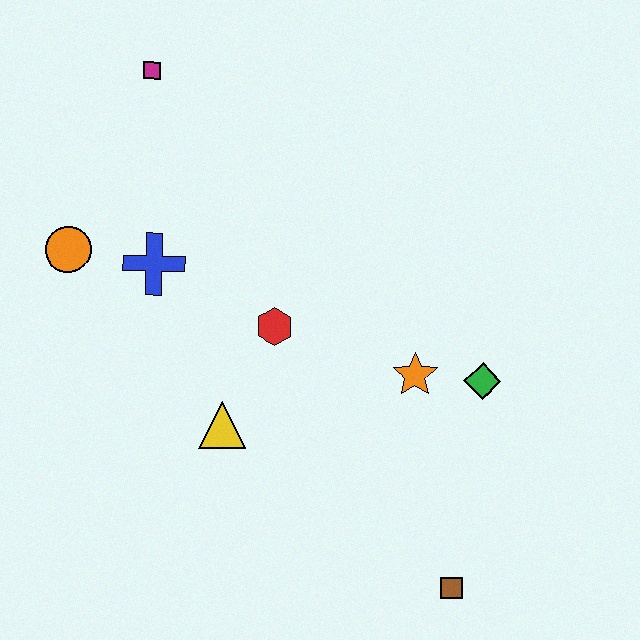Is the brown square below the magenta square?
Yes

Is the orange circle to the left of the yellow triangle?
Yes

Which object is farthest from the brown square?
The magenta square is farthest from the brown square.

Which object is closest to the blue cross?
The orange circle is closest to the blue cross.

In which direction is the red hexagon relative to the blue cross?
The red hexagon is to the right of the blue cross.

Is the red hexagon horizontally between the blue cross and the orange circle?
No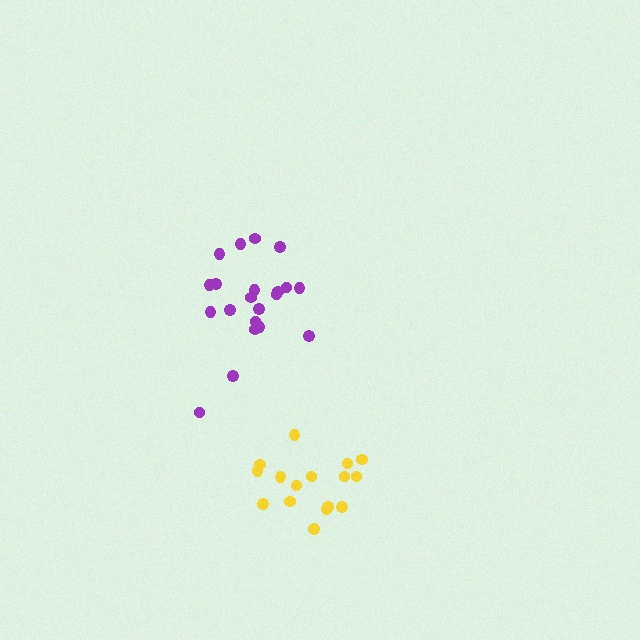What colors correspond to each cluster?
The clusters are colored: yellow, purple.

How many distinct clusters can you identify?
There are 2 distinct clusters.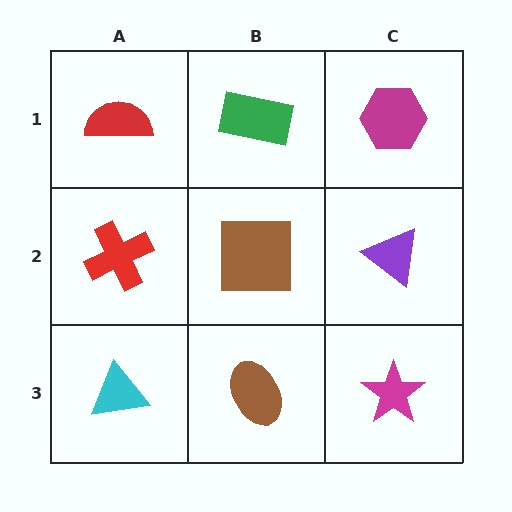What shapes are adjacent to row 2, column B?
A green rectangle (row 1, column B), a brown ellipse (row 3, column B), a red cross (row 2, column A), a purple triangle (row 2, column C).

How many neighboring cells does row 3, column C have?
2.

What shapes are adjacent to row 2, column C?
A magenta hexagon (row 1, column C), a magenta star (row 3, column C), a brown square (row 2, column B).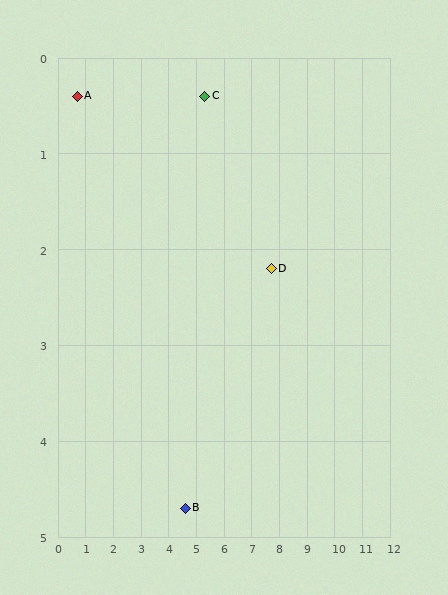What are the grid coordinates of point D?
Point D is at approximately (7.7, 2.2).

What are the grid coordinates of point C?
Point C is at approximately (5.3, 0.4).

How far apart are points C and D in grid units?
Points C and D are about 3.0 grid units apart.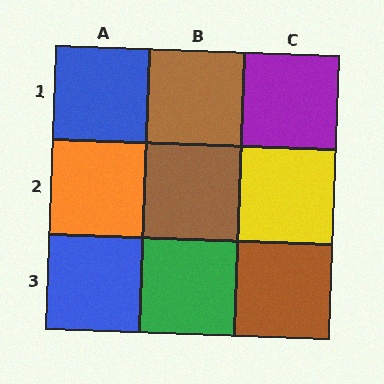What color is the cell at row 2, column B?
Brown.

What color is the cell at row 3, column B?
Green.